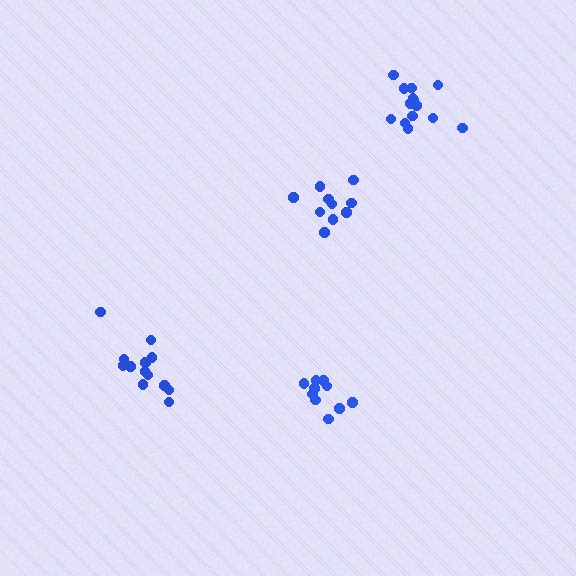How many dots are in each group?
Group 1: 10 dots, Group 2: 13 dots, Group 3: 10 dots, Group 4: 15 dots (48 total).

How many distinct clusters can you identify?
There are 4 distinct clusters.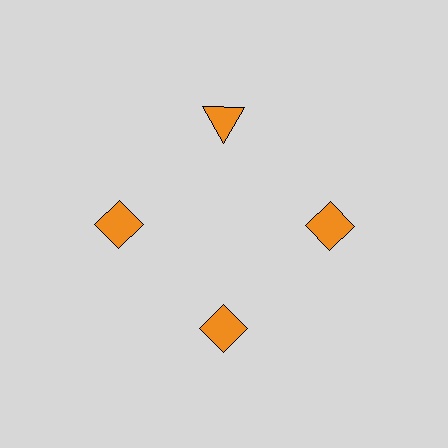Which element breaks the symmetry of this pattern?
The orange triangle at roughly the 12 o'clock position breaks the symmetry. All other shapes are orange diamonds.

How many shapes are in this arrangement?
There are 4 shapes arranged in a ring pattern.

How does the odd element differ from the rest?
It has a different shape: triangle instead of diamond.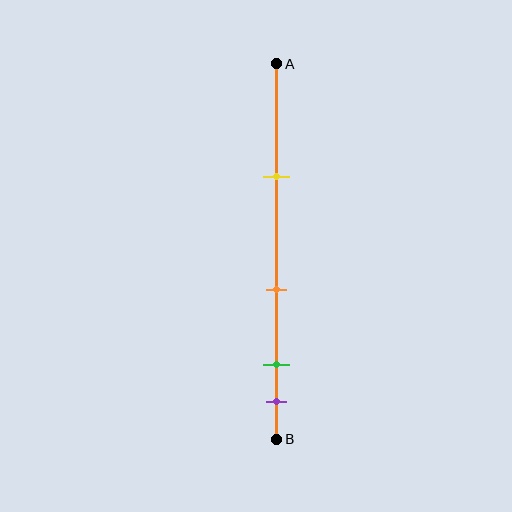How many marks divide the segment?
There are 4 marks dividing the segment.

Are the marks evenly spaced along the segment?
No, the marks are not evenly spaced.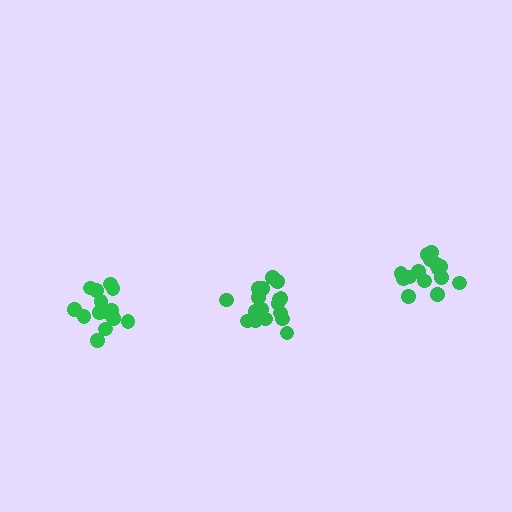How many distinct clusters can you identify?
There are 3 distinct clusters.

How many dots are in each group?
Group 1: 18 dots, Group 2: 16 dots, Group 3: 14 dots (48 total).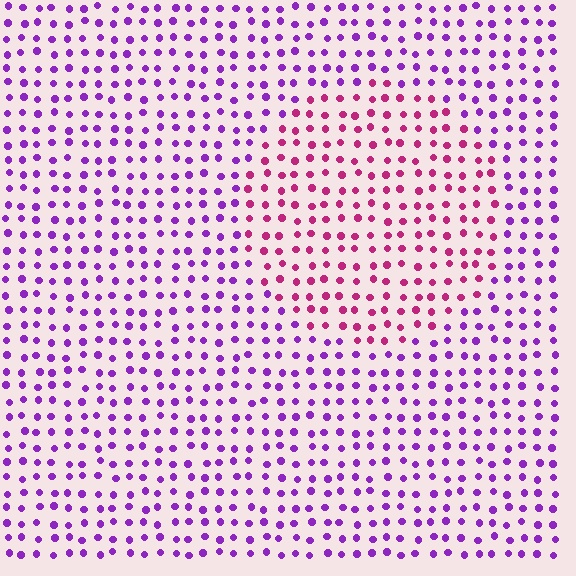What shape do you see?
I see a circle.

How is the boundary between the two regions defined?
The boundary is defined purely by a slight shift in hue (about 45 degrees). Spacing, size, and orientation are identical on both sides.